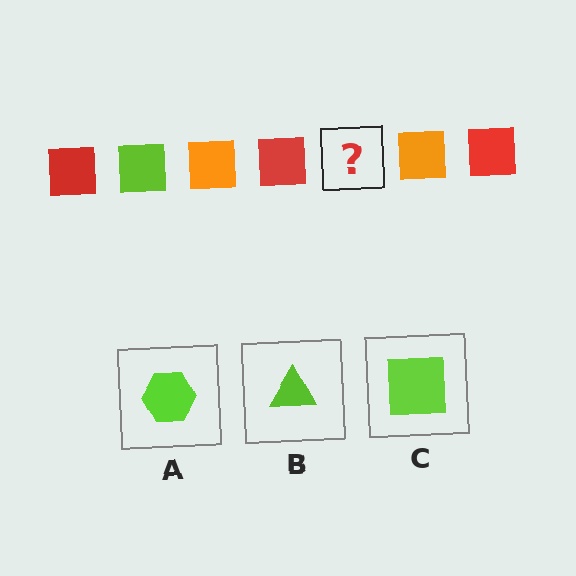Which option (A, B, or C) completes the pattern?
C.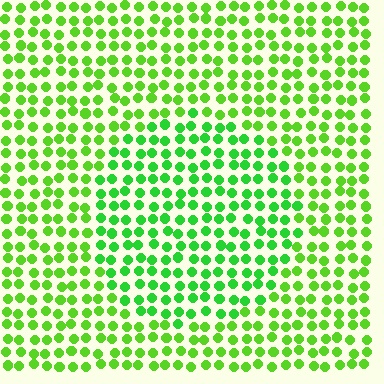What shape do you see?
I see a circle.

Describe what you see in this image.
The image is filled with small lime elements in a uniform arrangement. A circle-shaped region is visible where the elements are tinted to a slightly different hue, forming a subtle color boundary.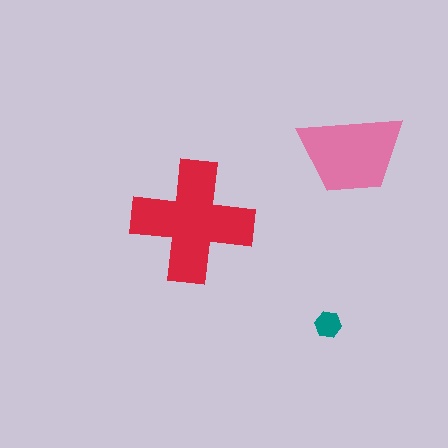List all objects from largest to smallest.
The red cross, the pink trapezoid, the teal hexagon.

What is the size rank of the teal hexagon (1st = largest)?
3rd.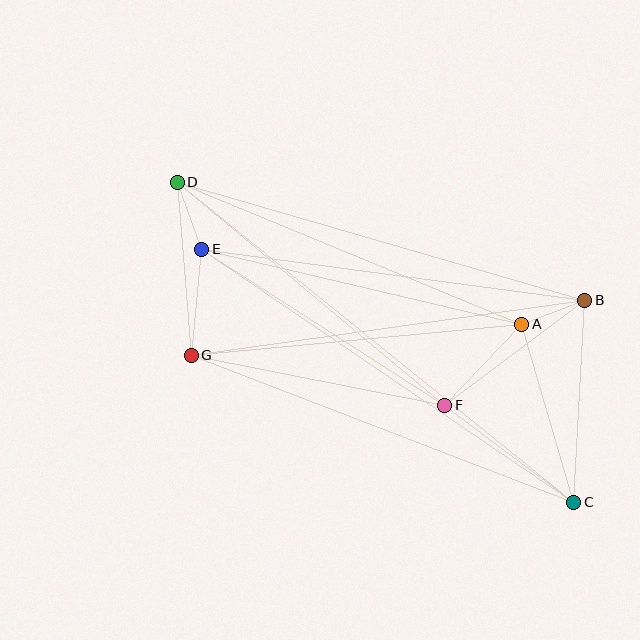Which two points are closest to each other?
Points A and B are closest to each other.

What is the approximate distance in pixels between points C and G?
The distance between C and G is approximately 410 pixels.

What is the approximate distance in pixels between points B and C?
The distance between B and C is approximately 202 pixels.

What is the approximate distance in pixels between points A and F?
The distance between A and F is approximately 112 pixels.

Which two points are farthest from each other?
Points C and D are farthest from each other.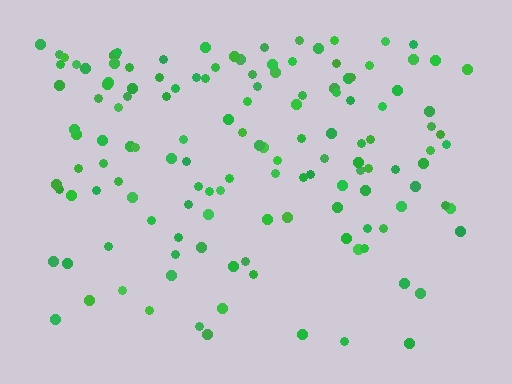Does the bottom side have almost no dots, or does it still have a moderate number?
Still a moderate number, just noticeably fewer than the top.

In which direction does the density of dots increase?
From bottom to top, with the top side densest.